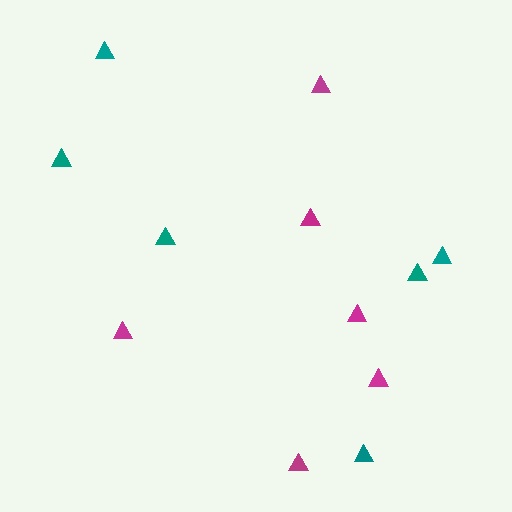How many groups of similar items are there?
There are 2 groups: one group of magenta triangles (6) and one group of teal triangles (6).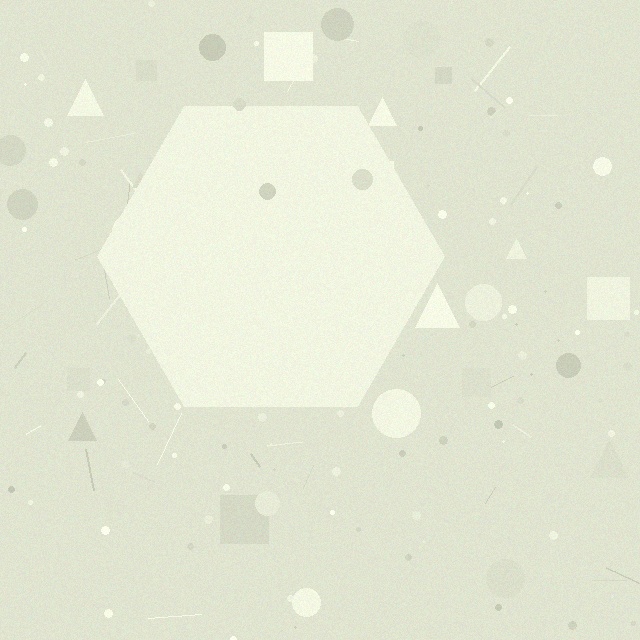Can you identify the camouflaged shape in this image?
The camouflaged shape is a hexagon.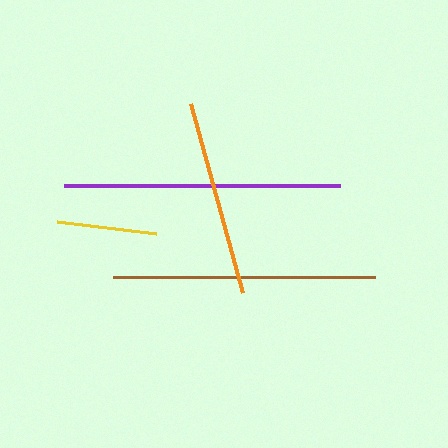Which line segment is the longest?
The purple line is the longest at approximately 276 pixels.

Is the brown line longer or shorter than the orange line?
The brown line is longer than the orange line.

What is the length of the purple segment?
The purple segment is approximately 276 pixels long.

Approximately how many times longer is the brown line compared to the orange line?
The brown line is approximately 1.3 times the length of the orange line.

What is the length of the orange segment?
The orange segment is approximately 196 pixels long.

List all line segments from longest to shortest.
From longest to shortest: purple, brown, orange, yellow.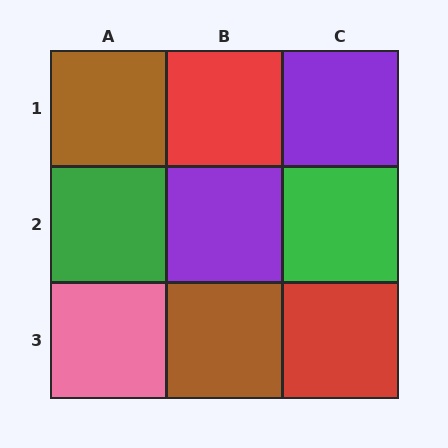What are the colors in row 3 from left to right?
Pink, brown, red.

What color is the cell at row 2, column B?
Purple.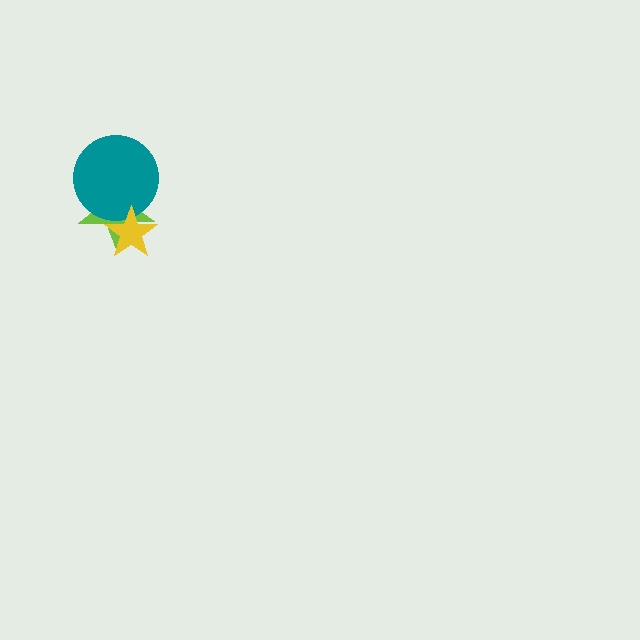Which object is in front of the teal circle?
The yellow star is in front of the teal circle.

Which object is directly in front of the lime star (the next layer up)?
The teal circle is directly in front of the lime star.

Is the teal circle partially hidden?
Yes, it is partially covered by another shape.